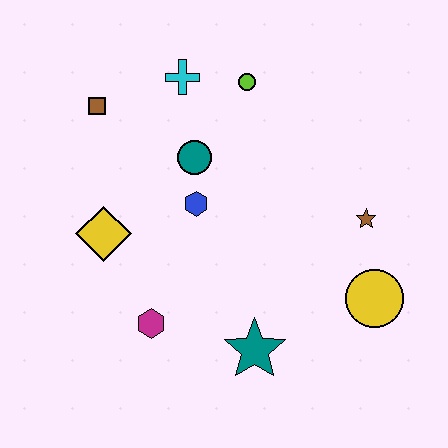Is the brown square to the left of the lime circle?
Yes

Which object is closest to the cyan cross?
The lime circle is closest to the cyan cross.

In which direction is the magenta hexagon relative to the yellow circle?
The magenta hexagon is to the left of the yellow circle.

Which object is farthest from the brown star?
The brown square is farthest from the brown star.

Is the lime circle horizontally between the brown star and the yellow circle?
No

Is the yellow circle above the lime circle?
No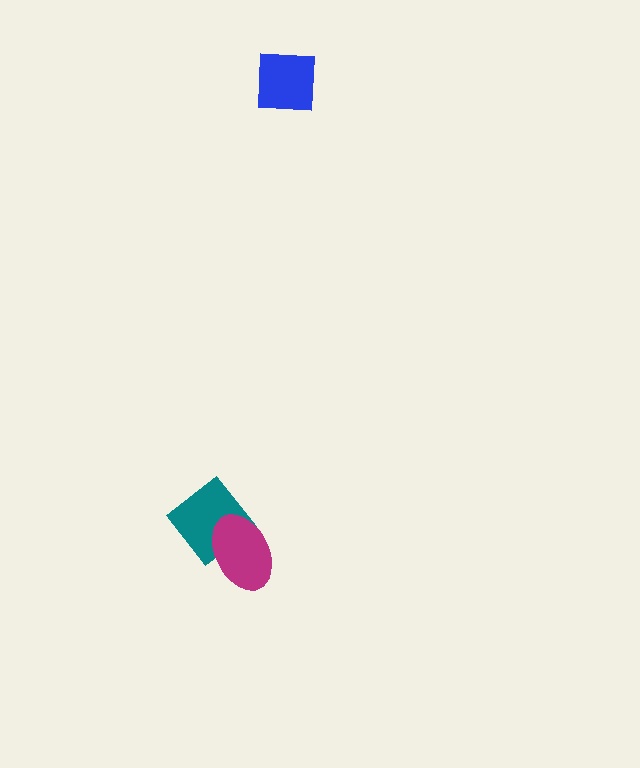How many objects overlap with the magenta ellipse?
1 object overlaps with the magenta ellipse.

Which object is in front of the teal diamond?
The magenta ellipse is in front of the teal diamond.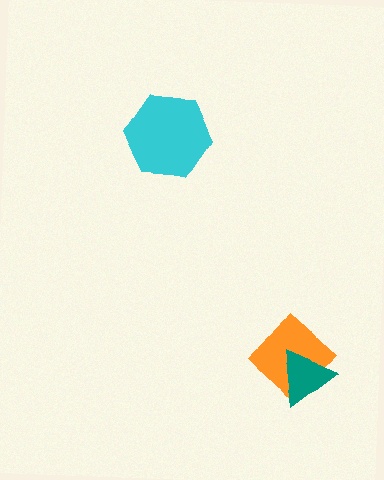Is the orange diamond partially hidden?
Yes, it is partially covered by another shape.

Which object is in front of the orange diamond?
The teal triangle is in front of the orange diamond.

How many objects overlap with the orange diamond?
1 object overlaps with the orange diamond.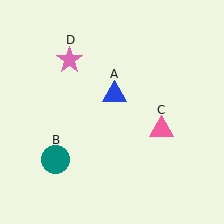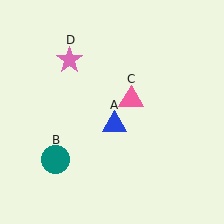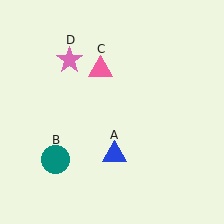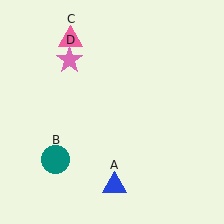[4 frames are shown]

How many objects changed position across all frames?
2 objects changed position: blue triangle (object A), pink triangle (object C).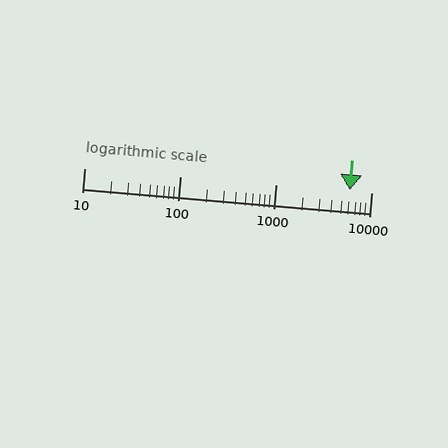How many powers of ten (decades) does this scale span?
The scale spans 3 decades, from 10 to 10000.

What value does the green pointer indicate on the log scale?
The pointer indicates approximately 6000.